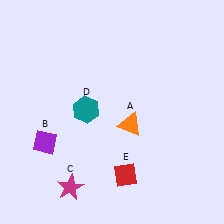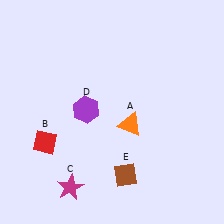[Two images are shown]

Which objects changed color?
B changed from purple to red. D changed from teal to purple. E changed from red to brown.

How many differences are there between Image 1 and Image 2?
There are 3 differences between the two images.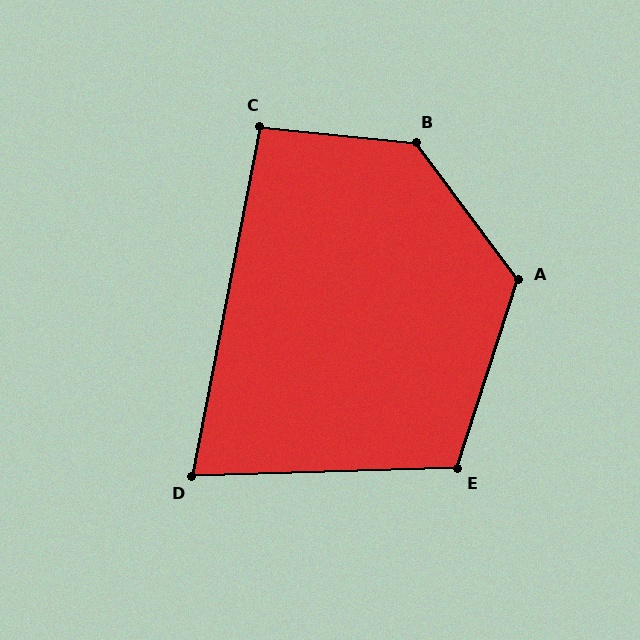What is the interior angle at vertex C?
Approximately 95 degrees (obtuse).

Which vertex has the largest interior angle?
B, at approximately 132 degrees.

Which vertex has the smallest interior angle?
D, at approximately 77 degrees.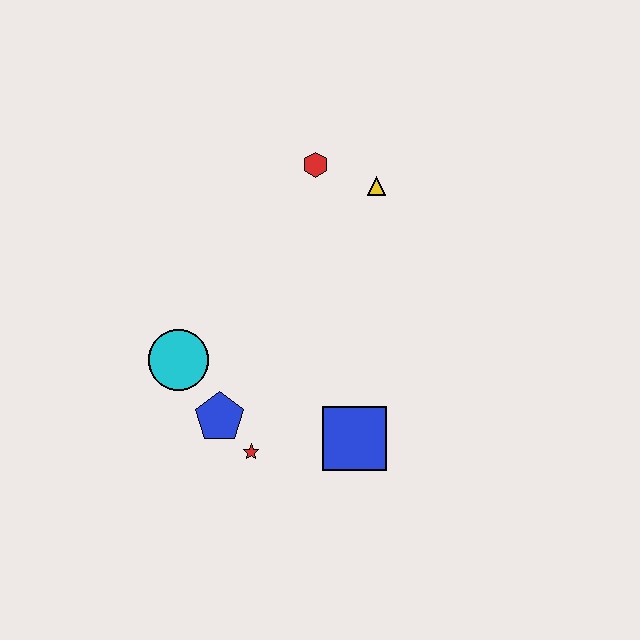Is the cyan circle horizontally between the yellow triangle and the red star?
No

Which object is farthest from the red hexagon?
The red star is farthest from the red hexagon.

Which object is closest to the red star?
The blue pentagon is closest to the red star.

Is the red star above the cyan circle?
No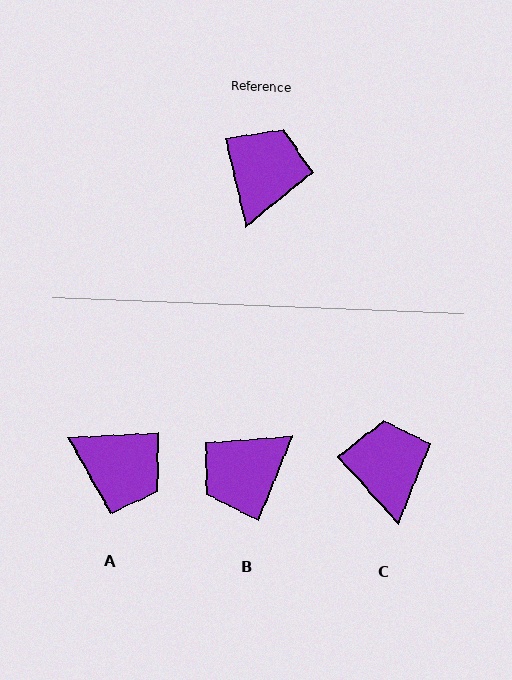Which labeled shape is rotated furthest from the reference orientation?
B, about 145 degrees away.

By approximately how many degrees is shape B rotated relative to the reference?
Approximately 145 degrees counter-clockwise.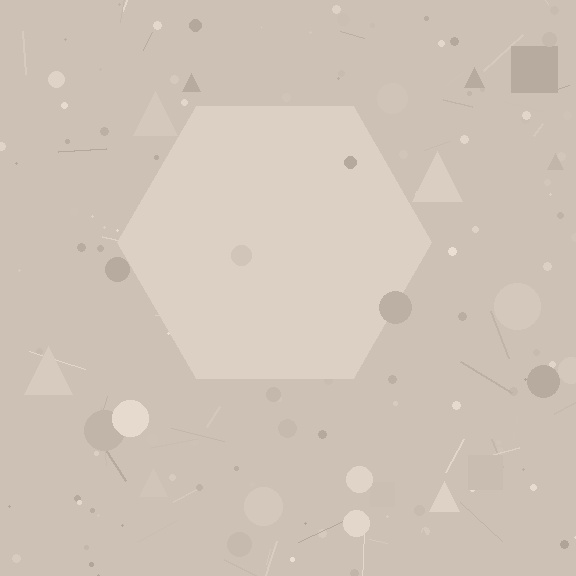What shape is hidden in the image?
A hexagon is hidden in the image.